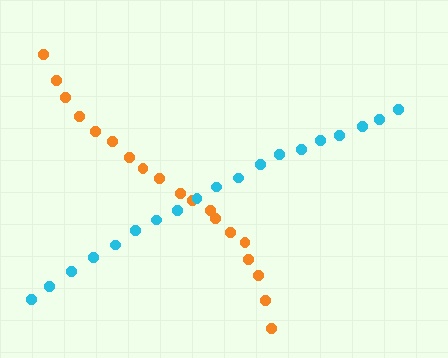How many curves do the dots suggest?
There are 2 distinct paths.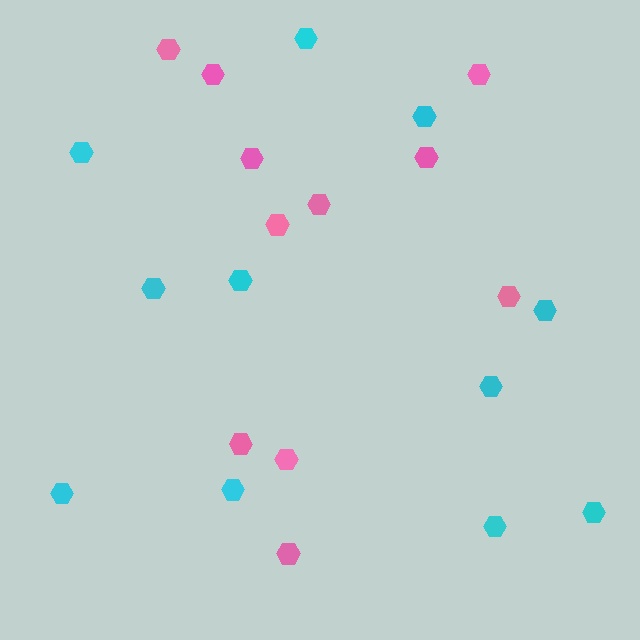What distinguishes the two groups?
There are 2 groups: one group of pink hexagons (11) and one group of cyan hexagons (11).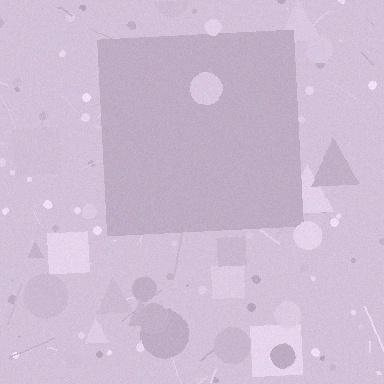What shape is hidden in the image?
A square is hidden in the image.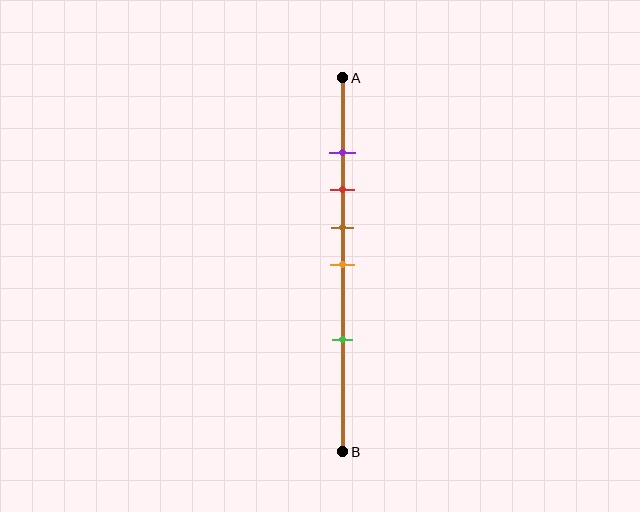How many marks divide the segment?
There are 5 marks dividing the segment.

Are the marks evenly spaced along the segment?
No, the marks are not evenly spaced.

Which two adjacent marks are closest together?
The purple and red marks are the closest adjacent pair.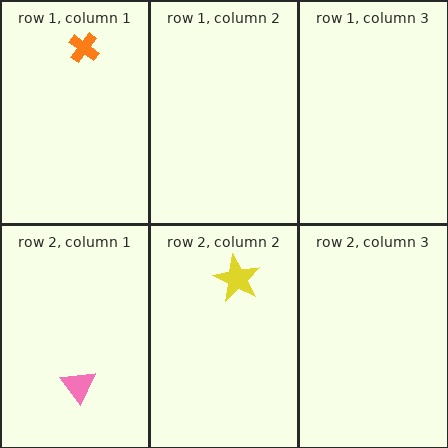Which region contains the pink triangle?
The row 2, column 1 region.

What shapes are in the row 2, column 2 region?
The yellow star.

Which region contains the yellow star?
The row 2, column 2 region.